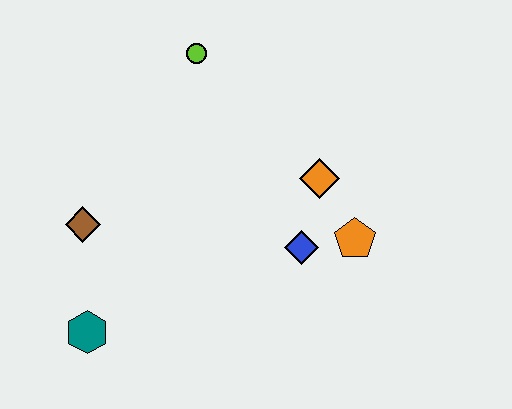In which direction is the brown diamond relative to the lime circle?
The brown diamond is below the lime circle.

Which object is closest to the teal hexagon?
The brown diamond is closest to the teal hexagon.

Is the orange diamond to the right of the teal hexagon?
Yes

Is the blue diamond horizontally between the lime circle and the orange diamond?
Yes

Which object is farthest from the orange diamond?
The teal hexagon is farthest from the orange diamond.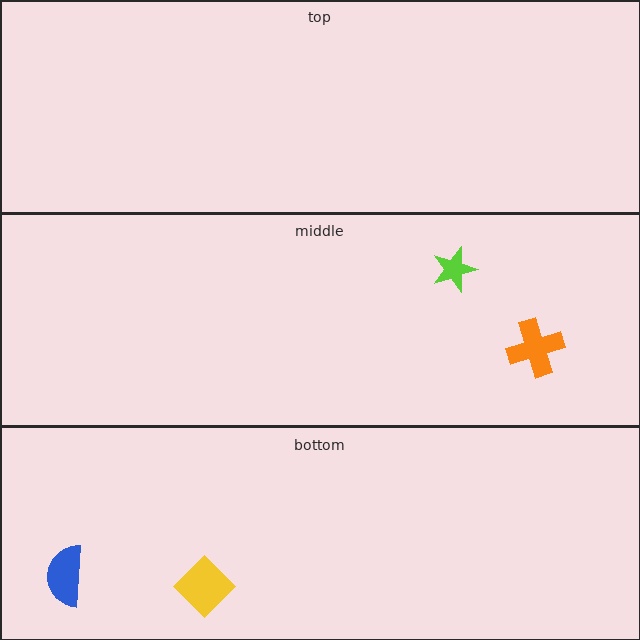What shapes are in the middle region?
The lime star, the orange cross.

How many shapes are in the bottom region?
2.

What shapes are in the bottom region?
The yellow diamond, the blue semicircle.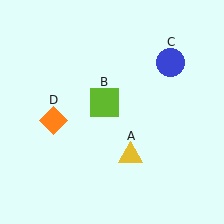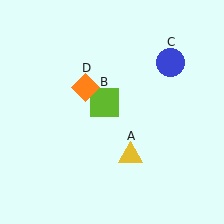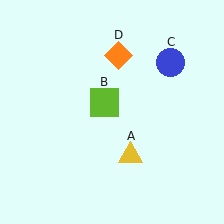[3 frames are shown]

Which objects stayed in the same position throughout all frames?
Yellow triangle (object A) and lime square (object B) and blue circle (object C) remained stationary.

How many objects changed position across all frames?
1 object changed position: orange diamond (object D).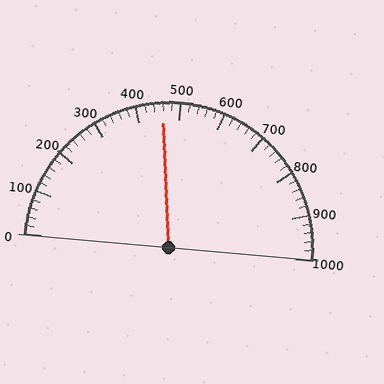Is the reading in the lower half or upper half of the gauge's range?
The reading is in the lower half of the range (0 to 1000).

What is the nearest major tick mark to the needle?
The nearest major tick mark is 500.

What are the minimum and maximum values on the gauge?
The gauge ranges from 0 to 1000.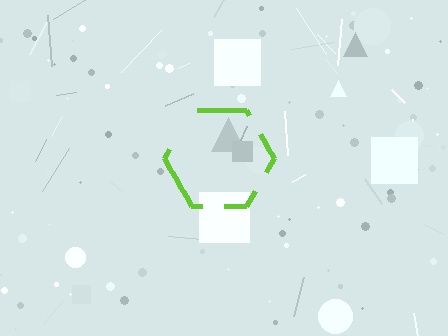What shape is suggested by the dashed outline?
The dashed outline suggests a hexagon.